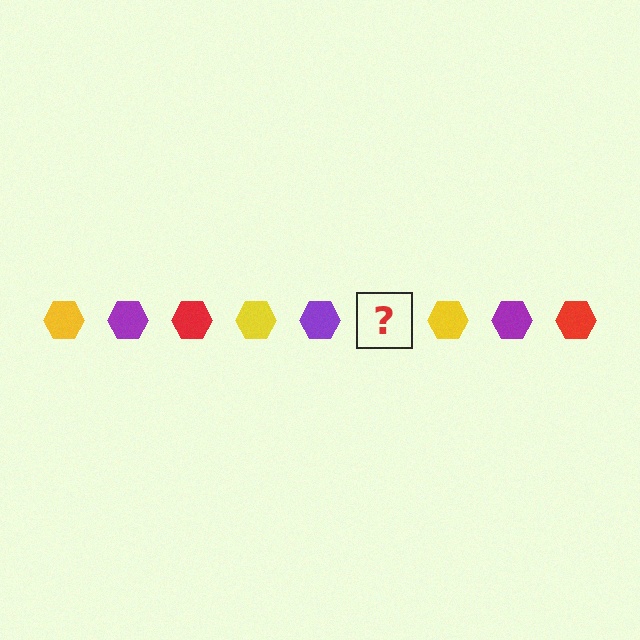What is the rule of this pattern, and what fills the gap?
The rule is that the pattern cycles through yellow, purple, red hexagons. The gap should be filled with a red hexagon.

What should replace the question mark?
The question mark should be replaced with a red hexagon.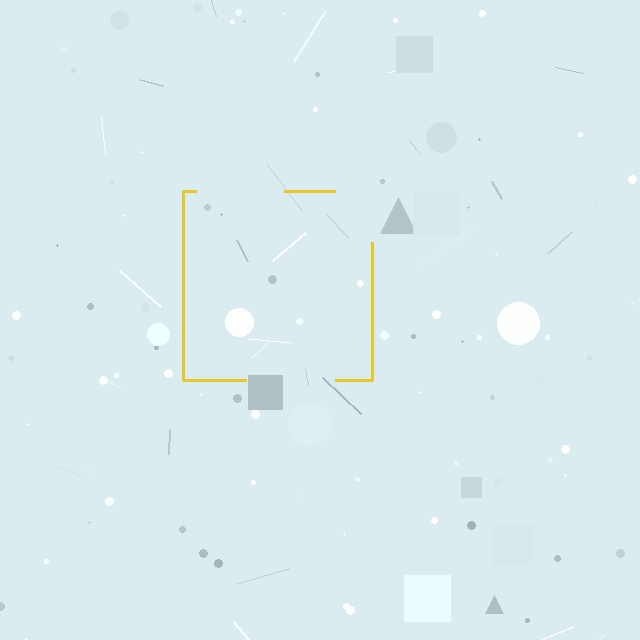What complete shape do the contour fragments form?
The contour fragments form a square.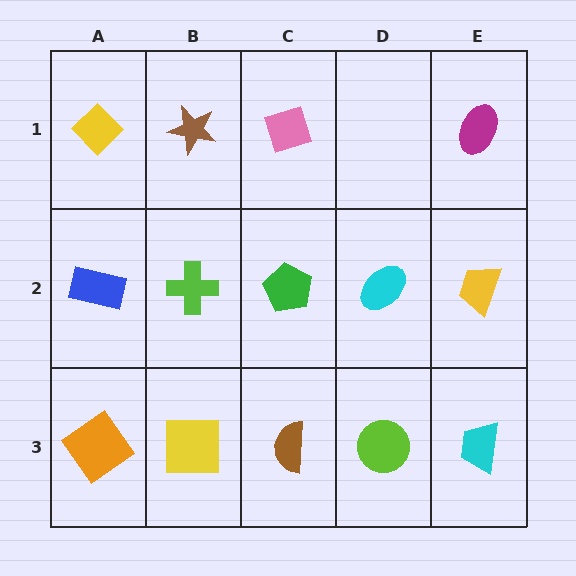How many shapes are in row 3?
5 shapes.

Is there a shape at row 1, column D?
No, that cell is empty.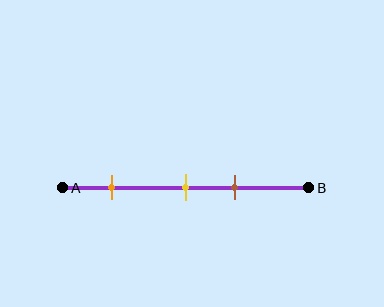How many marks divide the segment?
There are 3 marks dividing the segment.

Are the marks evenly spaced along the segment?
No, the marks are not evenly spaced.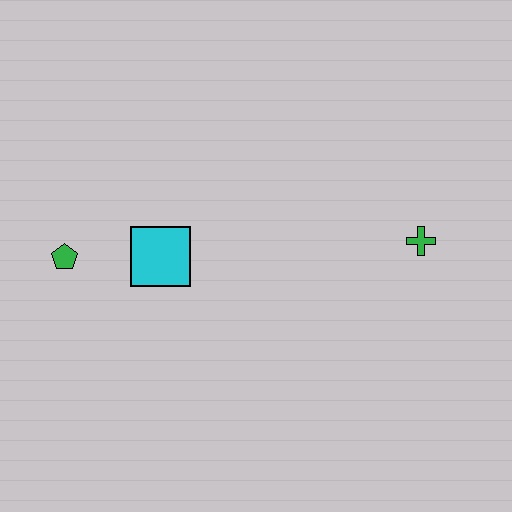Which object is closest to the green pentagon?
The cyan square is closest to the green pentagon.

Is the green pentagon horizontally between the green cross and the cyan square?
No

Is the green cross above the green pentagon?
Yes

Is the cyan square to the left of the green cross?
Yes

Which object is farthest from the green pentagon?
The green cross is farthest from the green pentagon.